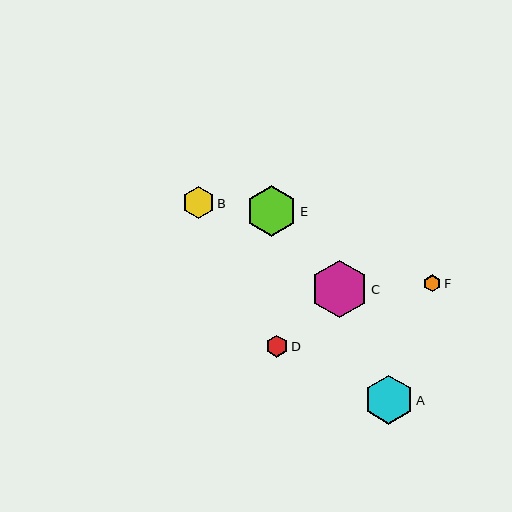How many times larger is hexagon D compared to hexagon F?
Hexagon D is approximately 1.3 times the size of hexagon F.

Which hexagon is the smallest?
Hexagon F is the smallest with a size of approximately 17 pixels.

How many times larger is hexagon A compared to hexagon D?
Hexagon A is approximately 2.2 times the size of hexagon D.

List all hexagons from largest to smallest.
From largest to smallest: C, E, A, B, D, F.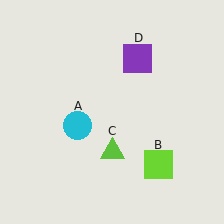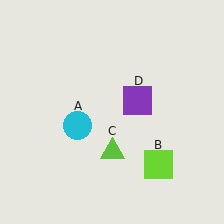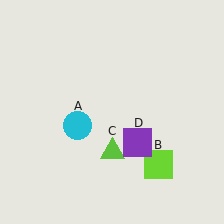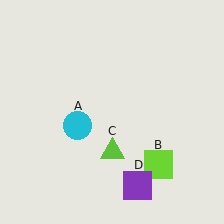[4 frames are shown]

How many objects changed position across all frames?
1 object changed position: purple square (object D).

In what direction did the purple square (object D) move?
The purple square (object D) moved down.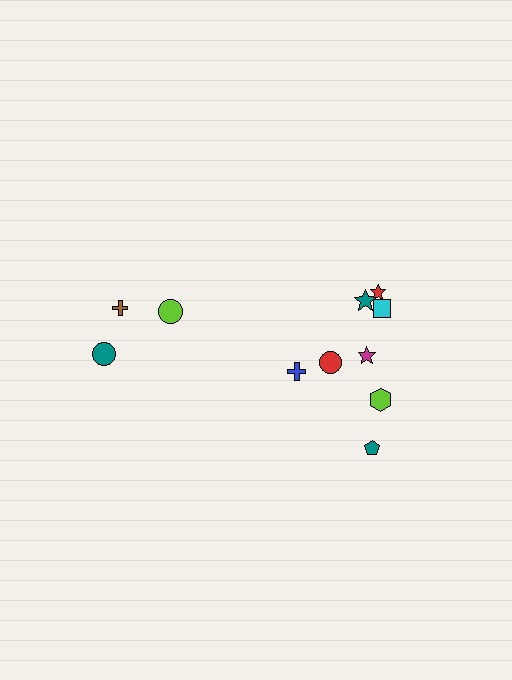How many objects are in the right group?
There are 8 objects.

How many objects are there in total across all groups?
There are 11 objects.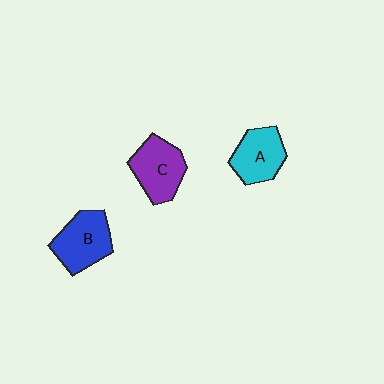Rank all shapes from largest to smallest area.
From largest to smallest: B (blue), C (purple), A (cyan).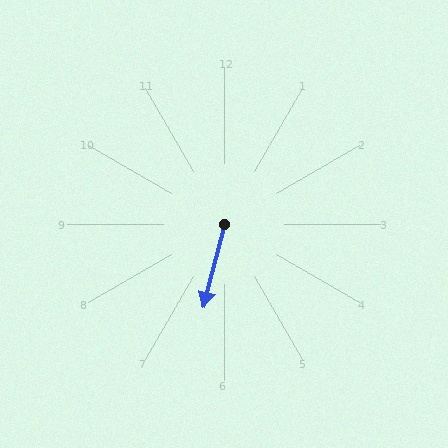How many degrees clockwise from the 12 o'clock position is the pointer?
Approximately 194 degrees.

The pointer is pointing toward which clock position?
Roughly 6 o'clock.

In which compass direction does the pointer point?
South.